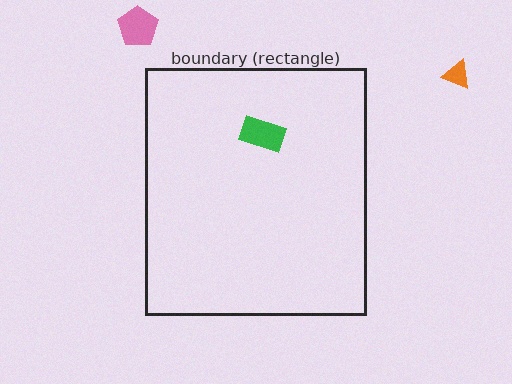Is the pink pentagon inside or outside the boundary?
Outside.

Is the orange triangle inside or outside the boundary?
Outside.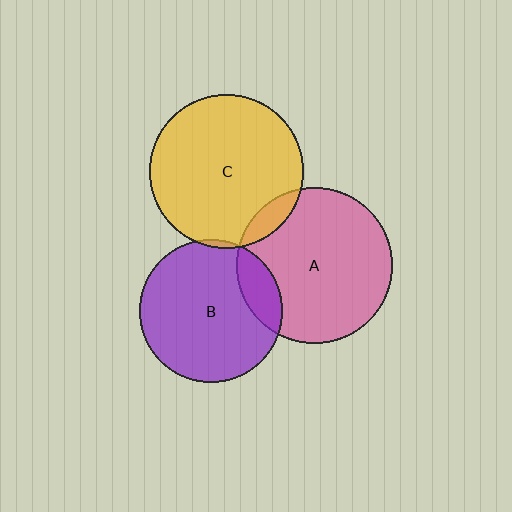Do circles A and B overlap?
Yes.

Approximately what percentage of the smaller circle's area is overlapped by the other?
Approximately 15%.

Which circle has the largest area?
Circle A (pink).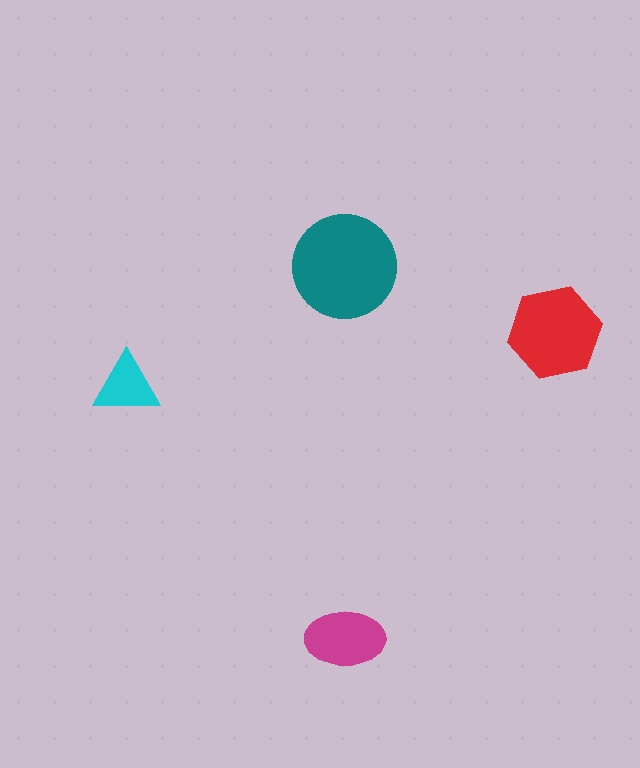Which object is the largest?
The teal circle.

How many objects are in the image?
There are 4 objects in the image.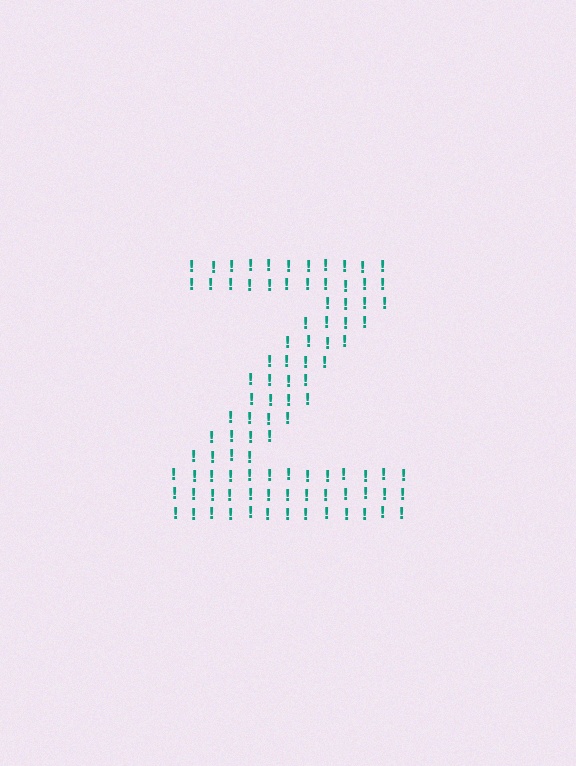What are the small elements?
The small elements are exclamation marks.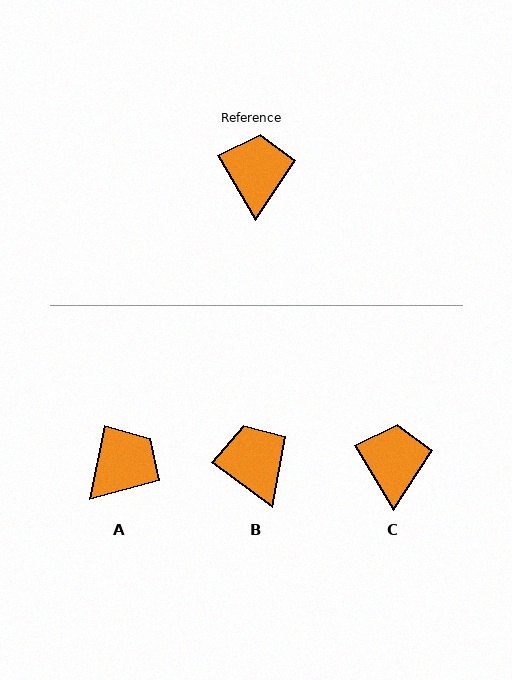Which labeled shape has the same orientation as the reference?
C.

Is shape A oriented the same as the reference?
No, it is off by about 42 degrees.